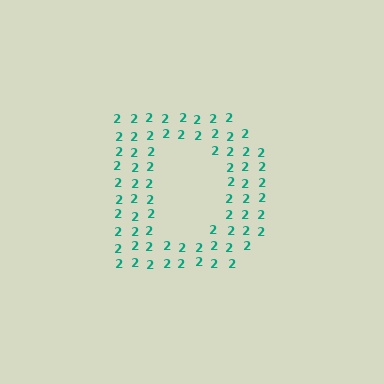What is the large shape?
The large shape is the letter D.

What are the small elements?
The small elements are digit 2's.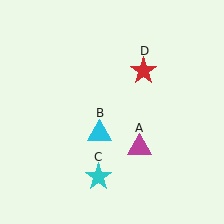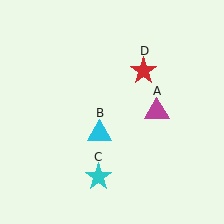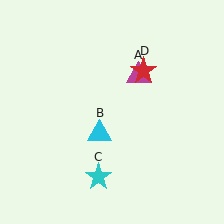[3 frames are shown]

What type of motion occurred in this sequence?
The magenta triangle (object A) rotated counterclockwise around the center of the scene.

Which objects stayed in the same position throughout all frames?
Cyan triangle (object B) and cyan star (object C) and red star (object D) remained stationary.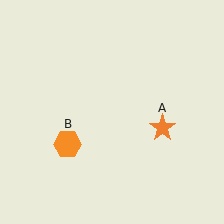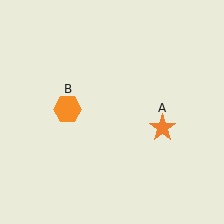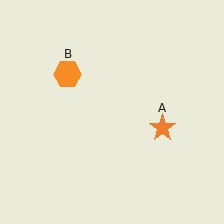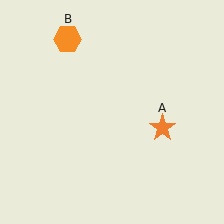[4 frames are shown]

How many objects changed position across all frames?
1 object changed position: orange hexagon (object B).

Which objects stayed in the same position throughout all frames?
Orange star (object A) remained stationary.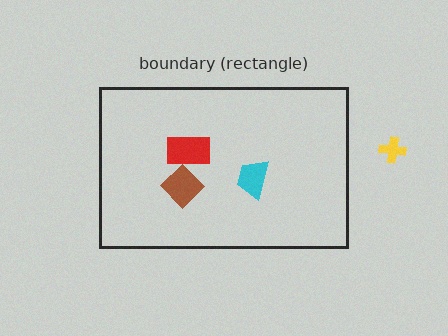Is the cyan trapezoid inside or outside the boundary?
Inside.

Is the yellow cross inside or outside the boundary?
Outside.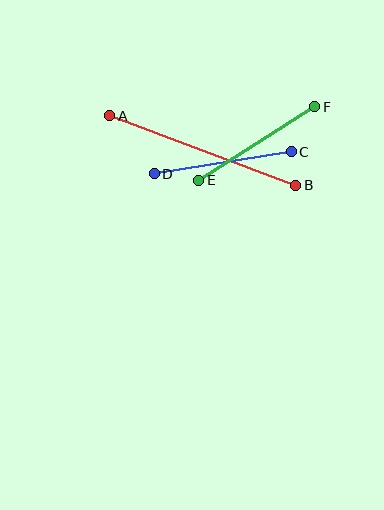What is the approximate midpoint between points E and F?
The midpoint is at approximately (257, 144) pixels.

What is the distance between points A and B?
The distance is approximately 199 pixels.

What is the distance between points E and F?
The distance is approximately 137 pixels.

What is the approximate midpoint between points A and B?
The midpoint is at approximately (203, 150) pixels.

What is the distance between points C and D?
The distance is approximately 139 pixels.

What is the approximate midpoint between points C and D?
The midpoint is at approximately (223, 163) pixels.